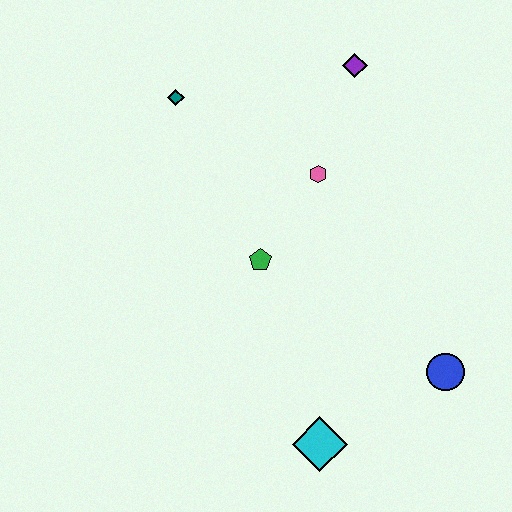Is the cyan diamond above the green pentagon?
No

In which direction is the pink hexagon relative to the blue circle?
The pink hexagon is above the blue circle.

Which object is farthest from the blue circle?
The teal diamond is farthest from the blue circle.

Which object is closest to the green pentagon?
The pink hexagon is closest to the green pentagon.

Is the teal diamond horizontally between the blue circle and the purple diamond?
No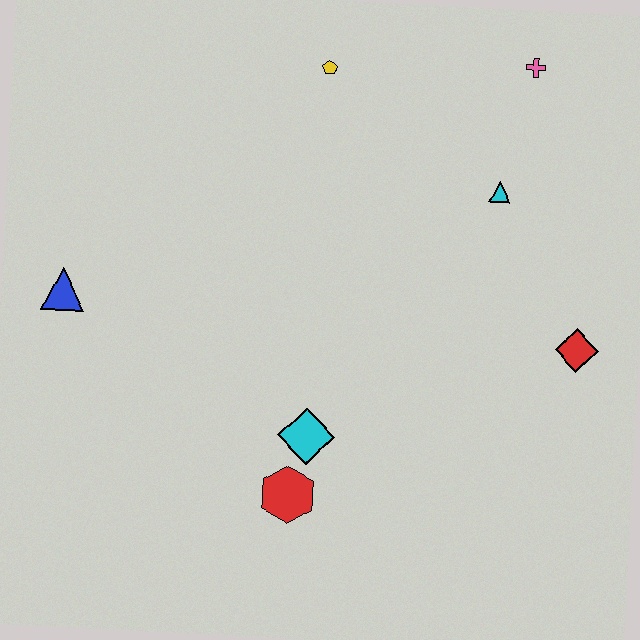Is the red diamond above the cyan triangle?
No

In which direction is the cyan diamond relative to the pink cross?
The cyan diamond is below the pink cross.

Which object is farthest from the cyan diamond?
The pink cross is farthest from the cyan diamond.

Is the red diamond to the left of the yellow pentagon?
No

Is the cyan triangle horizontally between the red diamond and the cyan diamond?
Yes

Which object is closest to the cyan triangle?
The pink cross is closest to the cyan triangle.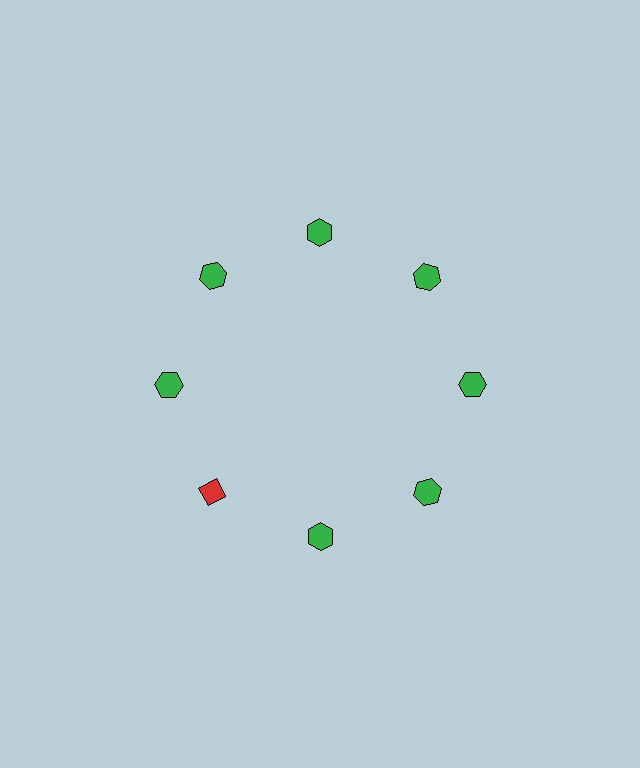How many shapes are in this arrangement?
There are 8 shapes arranged in a ring pattern.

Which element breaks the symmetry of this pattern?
The red diamond at roughly the 8 o'clock position breaks the symmetry. All other shapes are green hexagons.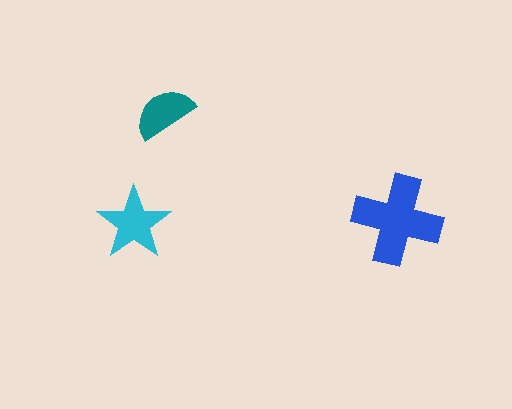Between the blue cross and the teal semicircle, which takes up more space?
The blue cross.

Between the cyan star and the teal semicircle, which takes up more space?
The cyan star.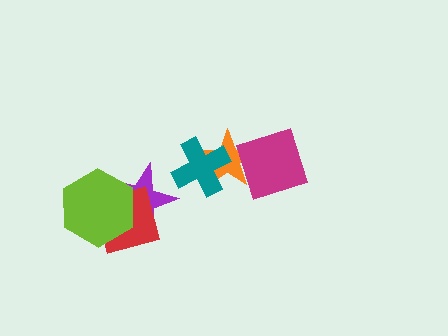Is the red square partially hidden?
Yes, it is partially covered by another shape.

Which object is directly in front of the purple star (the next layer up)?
The red square is directly in front of the purple star.